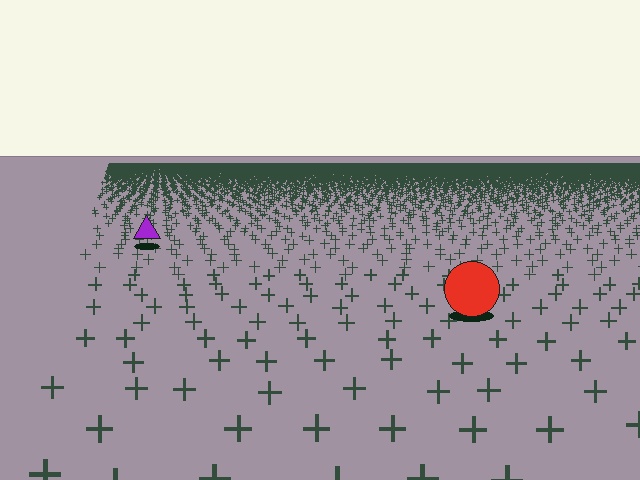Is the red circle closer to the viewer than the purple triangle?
Yes. The red circle is closer — you can tell from the texture gradient: the ground texture is coarser near it.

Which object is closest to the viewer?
The red circle is closest. The texture marks near it are larger and more spread out.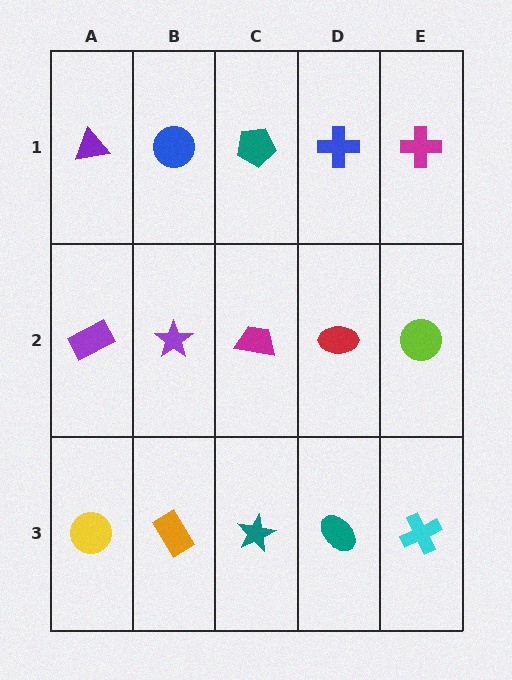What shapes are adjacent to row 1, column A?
A purple rectangle (row 2, column A), a blue circle (row 1, column B).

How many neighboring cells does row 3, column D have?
3.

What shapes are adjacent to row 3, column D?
A red ellipse (row 2, column D), a teal star (row 3, column C), a cyan cross (row 3, column E).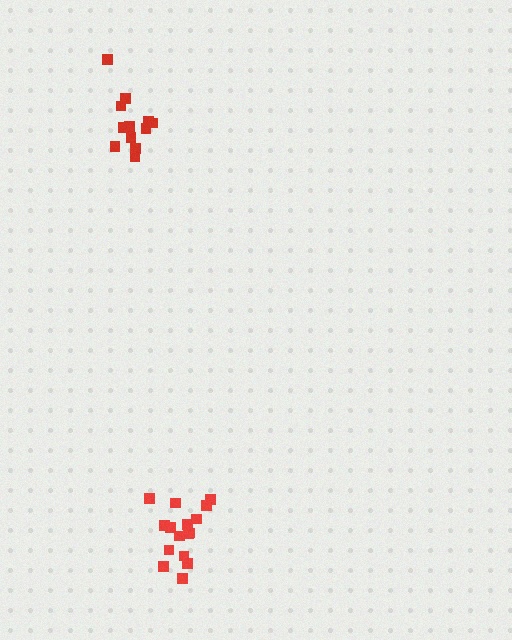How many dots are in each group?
Group 1: 12 dots, Group 2: 16 dots (28 total).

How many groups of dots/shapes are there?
There are 2 groups.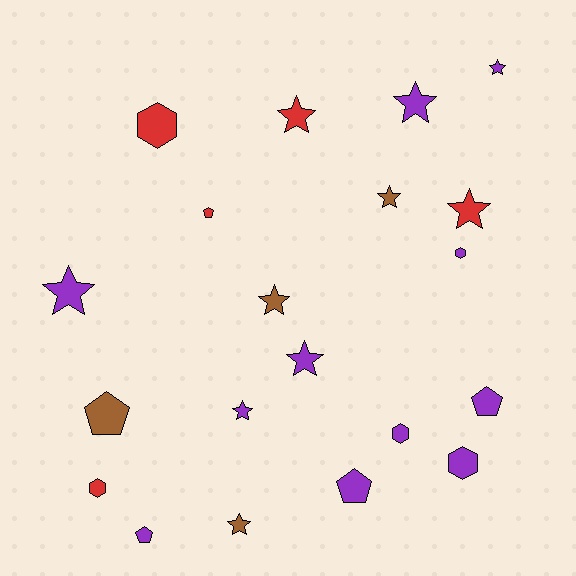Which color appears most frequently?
Purple, with 11 objects.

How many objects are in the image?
There are 20 objects.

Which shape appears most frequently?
Star, with 10 objects.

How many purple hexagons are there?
There are 3 purple hexagons.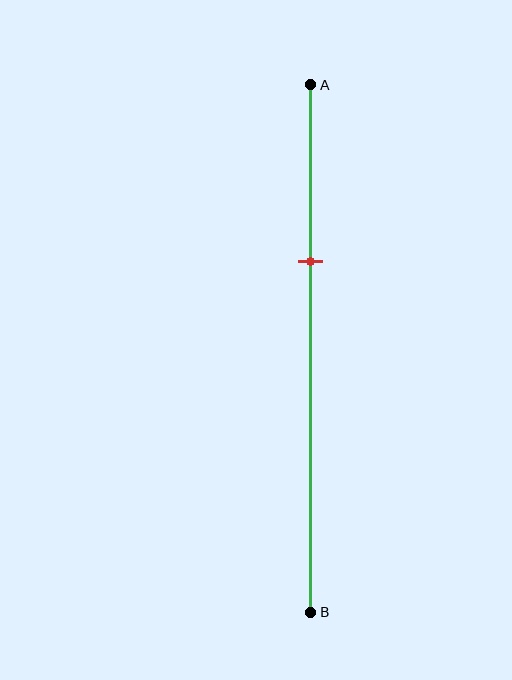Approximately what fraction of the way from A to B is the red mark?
The red mark is approximately 35% of the way from A to B.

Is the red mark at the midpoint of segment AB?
No, the mark is at about 35% from A, not at the 50% midpoint.